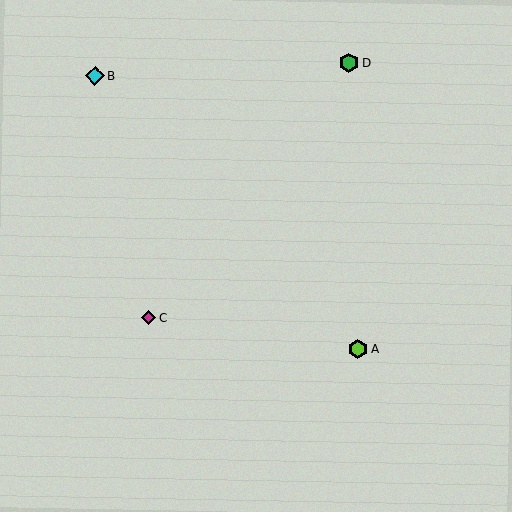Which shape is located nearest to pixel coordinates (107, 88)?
The cyan diamond (labeled B) at (95, 75) is nearest to that location.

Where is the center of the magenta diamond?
The center of the magenta diamond is at (149, 318).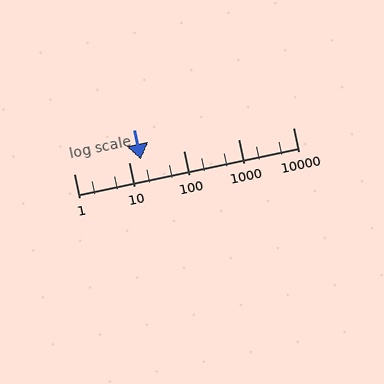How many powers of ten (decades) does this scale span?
The scale spans 4 decades, from 1 to 10000.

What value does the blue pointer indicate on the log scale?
The pointer indicates approximately 17.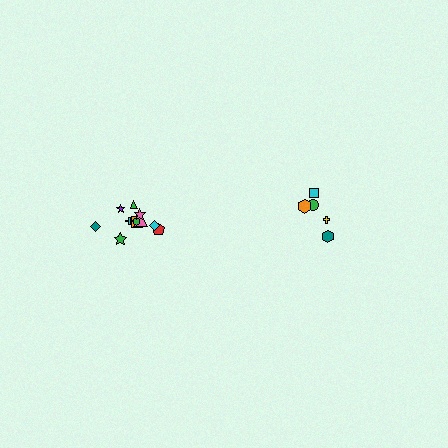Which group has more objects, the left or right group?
The left group.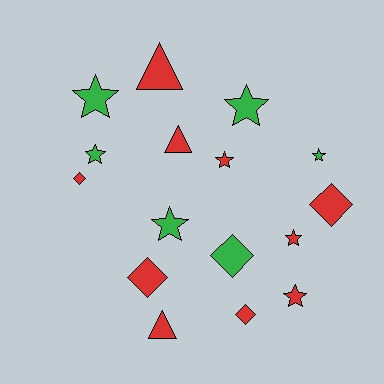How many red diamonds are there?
There are 4 red diamonds.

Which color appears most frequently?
Red, with 10 objects.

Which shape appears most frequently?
Star, with 8 objects.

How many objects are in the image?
There are 16 objects.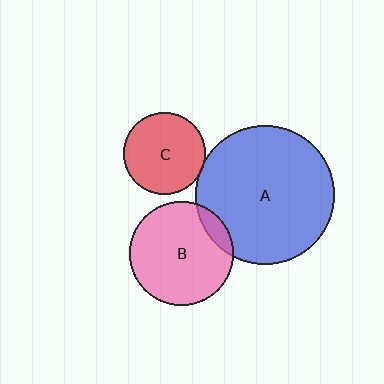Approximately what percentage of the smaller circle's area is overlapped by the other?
Approximately 5%.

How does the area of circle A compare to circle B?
Approximately 1.8 times.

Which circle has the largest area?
Circle A (blue).